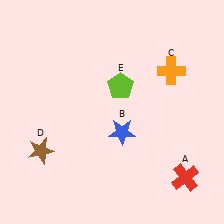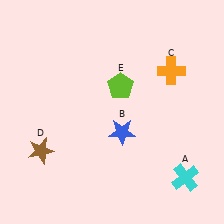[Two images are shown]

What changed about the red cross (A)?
In Image 1, A is red. In Image 2, it changed to cyan.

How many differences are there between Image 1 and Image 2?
There is 1 difference between the two images.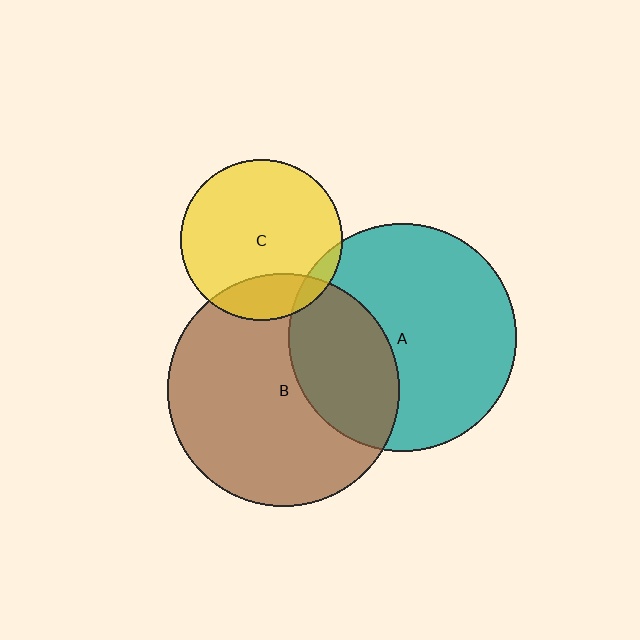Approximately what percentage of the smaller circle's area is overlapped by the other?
Approximately 35%.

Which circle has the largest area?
Circle B (brown).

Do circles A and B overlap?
Yes.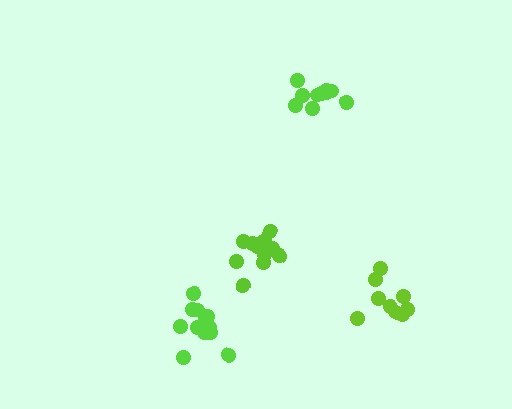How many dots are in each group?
Group 1: 13 dots, Group 2: 10 dots, Group 3: 13 dots, Group 4: 9 dots (45 total).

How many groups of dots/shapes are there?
There are 4 groups.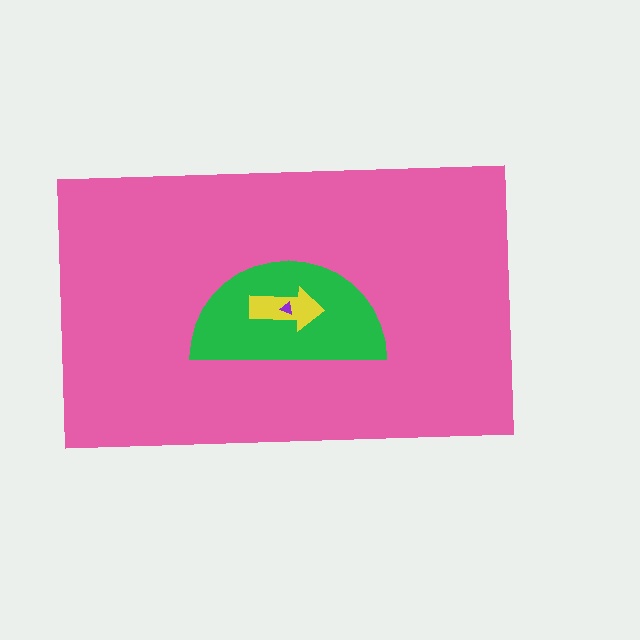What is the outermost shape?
The pink rectangle.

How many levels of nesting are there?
4.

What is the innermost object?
The purple triangle.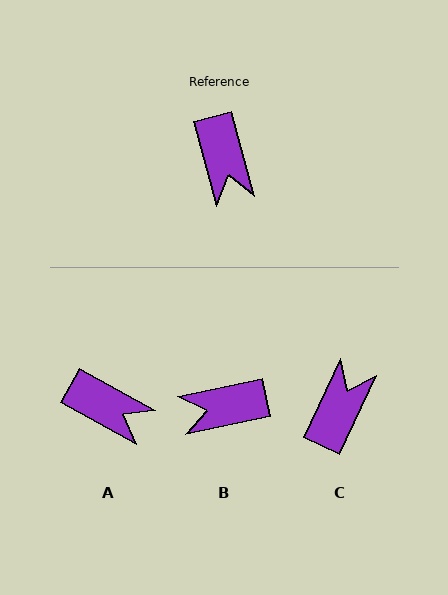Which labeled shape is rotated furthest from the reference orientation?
C, about 140 degrees away.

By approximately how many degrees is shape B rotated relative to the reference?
Approximately 93 degrees clockwise.